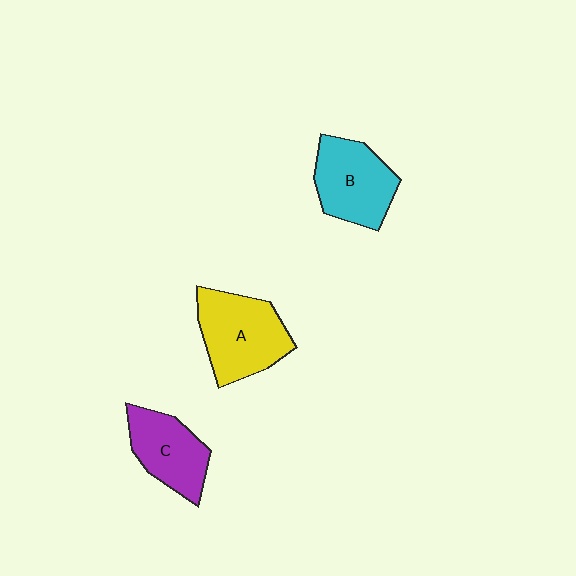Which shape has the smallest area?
Shape C (purple).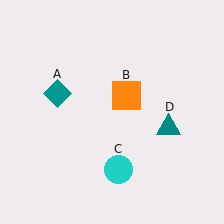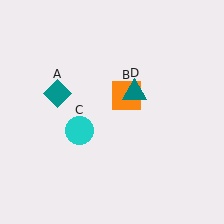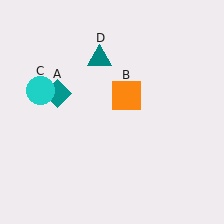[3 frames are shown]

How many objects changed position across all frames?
2 objects changed position: cyan circle (object C), teal triangle (object D).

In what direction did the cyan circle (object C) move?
The cyan circle (object C) moved up and to the left.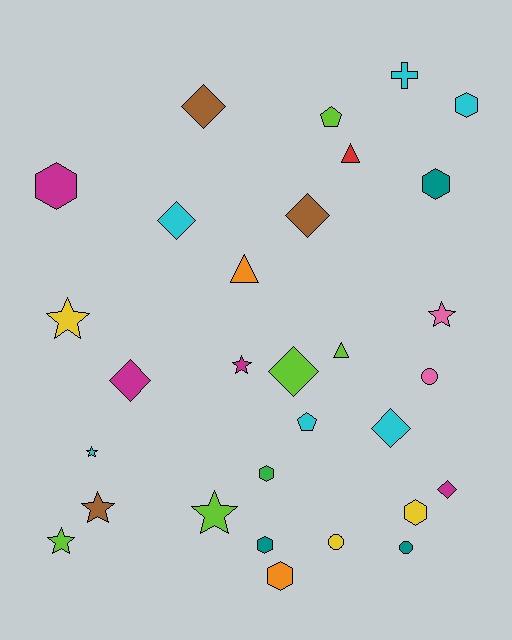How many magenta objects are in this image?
There are 4 magenta objects.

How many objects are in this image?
There are 30 objects.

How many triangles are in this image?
There are 3 triangles.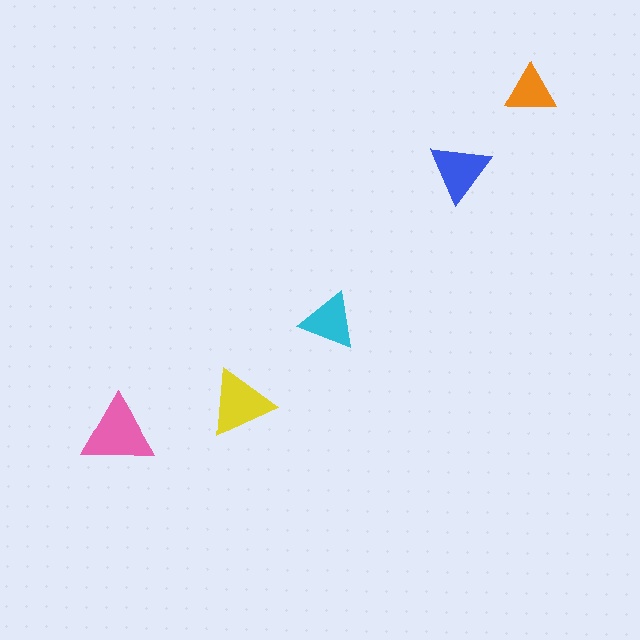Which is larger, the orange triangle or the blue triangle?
The blue one.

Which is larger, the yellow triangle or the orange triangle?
The yellow one.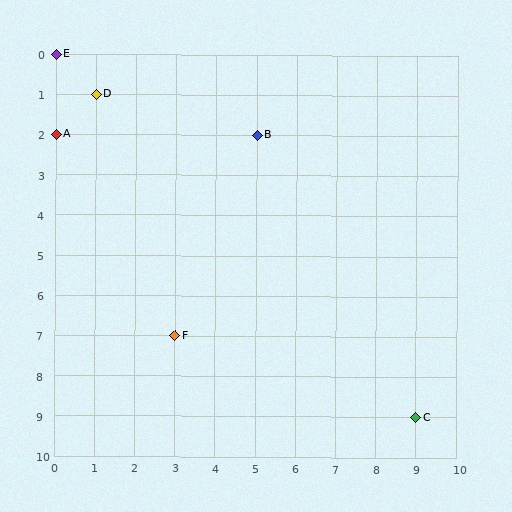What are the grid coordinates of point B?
Point B is at grid coordinates (5, 2).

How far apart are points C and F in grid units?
Points C and F are 6 columns and 2 rows apart (about 6.3 grid units diagonally).